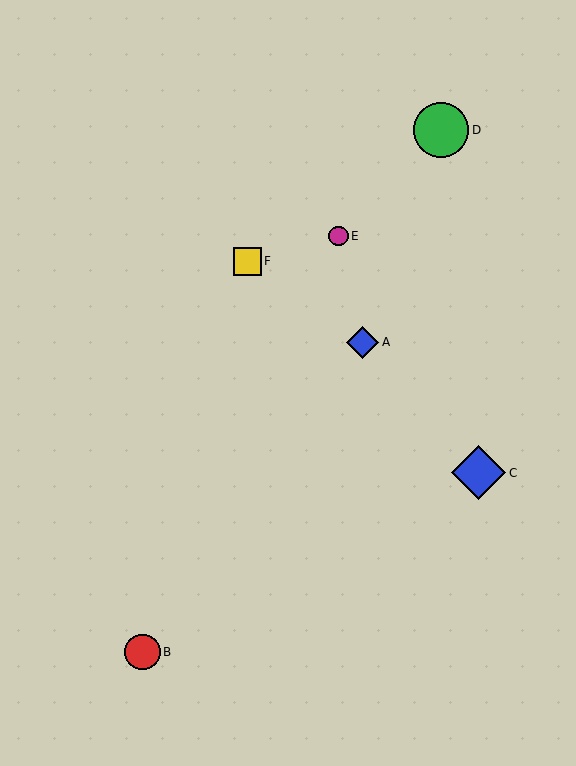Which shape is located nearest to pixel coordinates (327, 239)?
The magenta circle (labeled E) at (338, 236) is nearest to that location.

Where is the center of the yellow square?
The center of the yellow square is at (247, 261).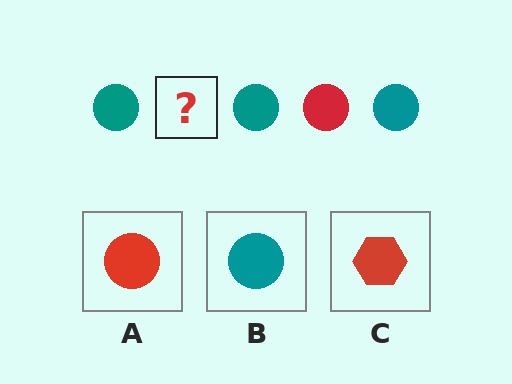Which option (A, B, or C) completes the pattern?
A.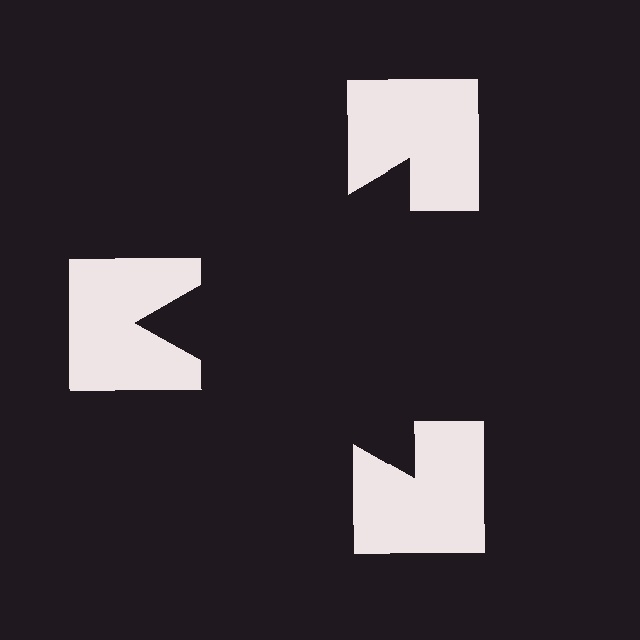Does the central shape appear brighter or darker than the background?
It typically appears slightly darker than the background, even though no actual brightness change is drawn.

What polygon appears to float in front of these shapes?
An illusory triangle — its edges are inferred from the aligned wedge cuts in the notched squares, not physically drawn.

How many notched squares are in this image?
There are 3 — one at each vertex of the illusory triangle.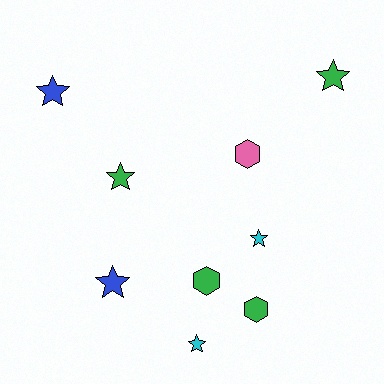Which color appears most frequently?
Green, with 4 objects.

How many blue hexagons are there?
There are no blue hexagons.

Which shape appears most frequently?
Star, with 6 objects.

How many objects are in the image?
There are 9 objects.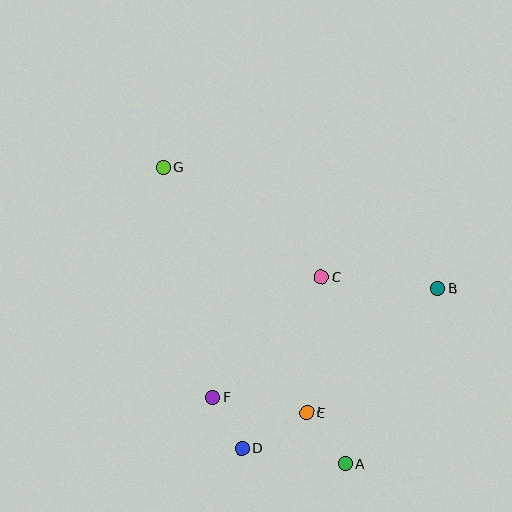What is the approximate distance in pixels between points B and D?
The distance between B and D is approximately 253 pixels.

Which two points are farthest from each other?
Points A and G are farthest from each other.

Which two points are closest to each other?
Points D and F are closest to each other.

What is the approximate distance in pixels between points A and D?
The distance between A and D is approximately 105 pixels.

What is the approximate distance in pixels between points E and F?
The distance between E and F is approximately 96 pixels.